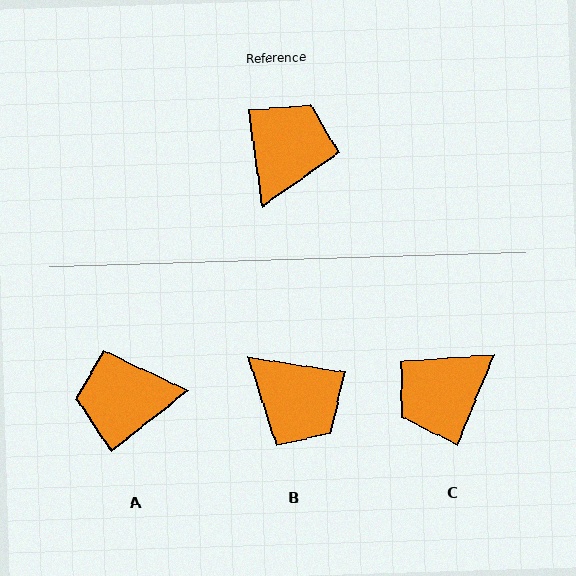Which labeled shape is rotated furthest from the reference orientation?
C, about 149 degrees away.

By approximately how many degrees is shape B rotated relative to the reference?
Approximately 107 degrees clockwise.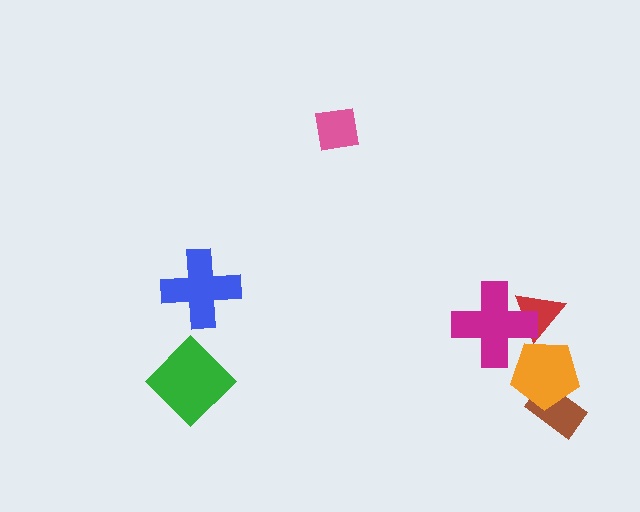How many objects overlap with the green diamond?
0 objects overlap with the green diamond.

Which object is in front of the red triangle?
The magenta cross is in front of the red triangle.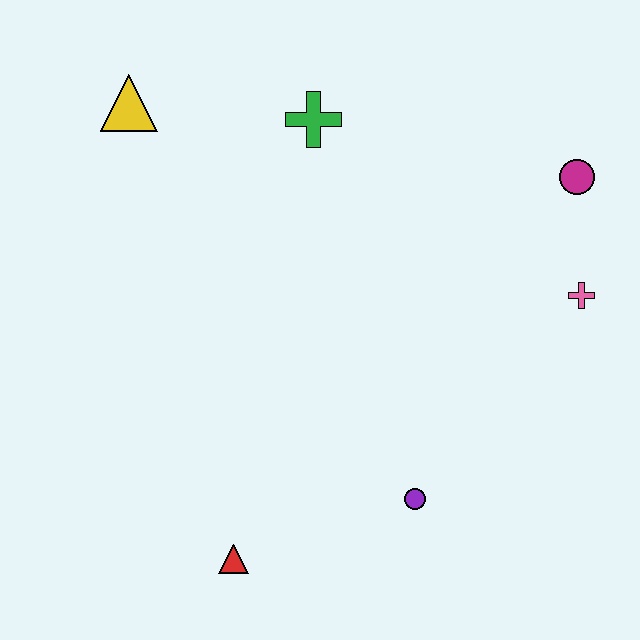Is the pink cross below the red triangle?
No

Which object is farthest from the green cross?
The red triangle is farthest from the green cross.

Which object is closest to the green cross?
The yellow triangle is closest to the green cross.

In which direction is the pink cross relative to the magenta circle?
The pink cross is below the magenta circle.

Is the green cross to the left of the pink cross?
Yes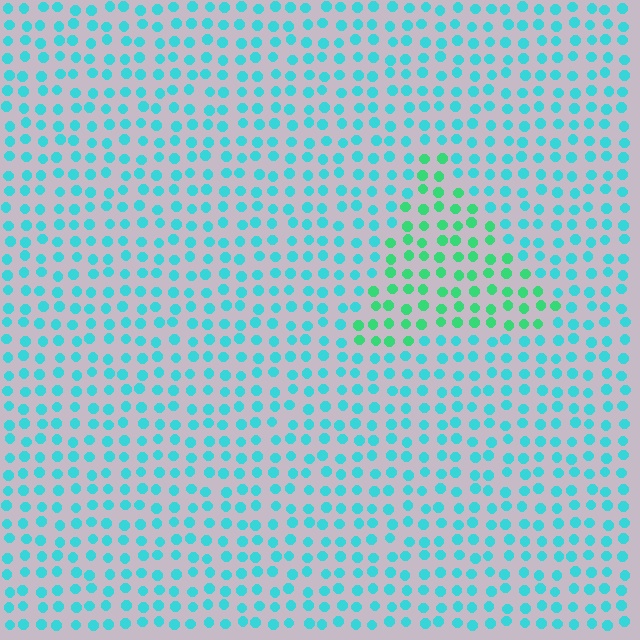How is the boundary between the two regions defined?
The boundary is defined purely by a slight shift in hue (about 38 degrees). Spacing, size, and orientation are identical on both sides.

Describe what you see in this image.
The image is filled with small cyan elements in a uniform arrangement. A triangle-shaped region is visible where the elements are tinted to a slightly different hue, forming a subtle color boundary.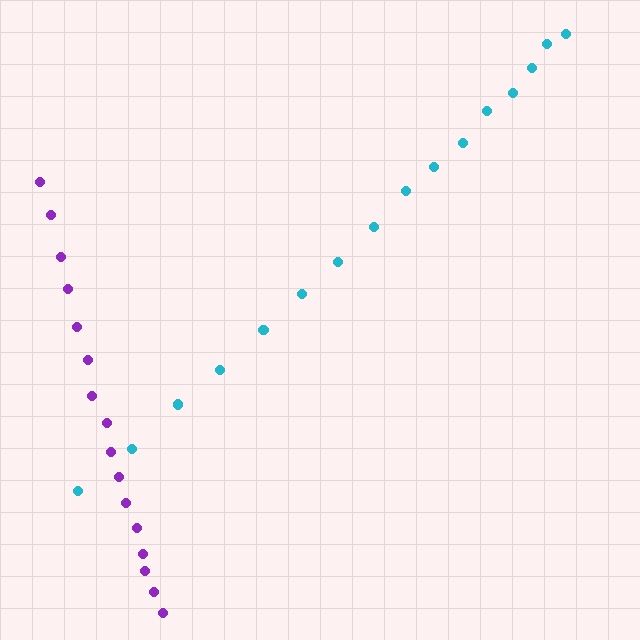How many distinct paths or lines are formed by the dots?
There are 2 distinct paths.